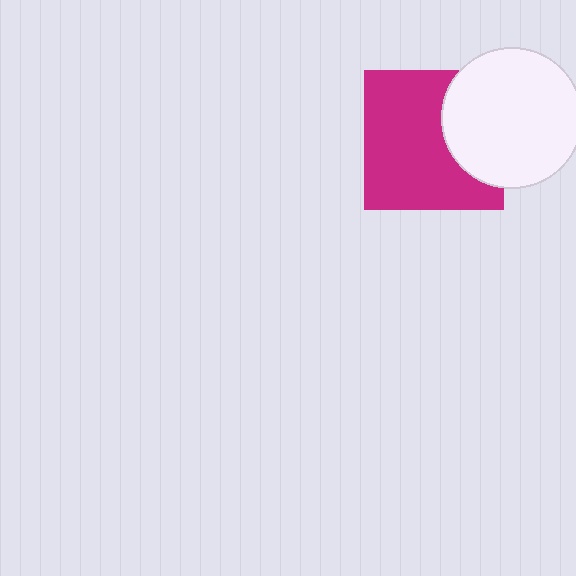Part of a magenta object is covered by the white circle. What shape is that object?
It is a square.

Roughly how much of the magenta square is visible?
Most of it is visible (roughly 69%).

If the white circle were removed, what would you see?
You would see the complete magenta square.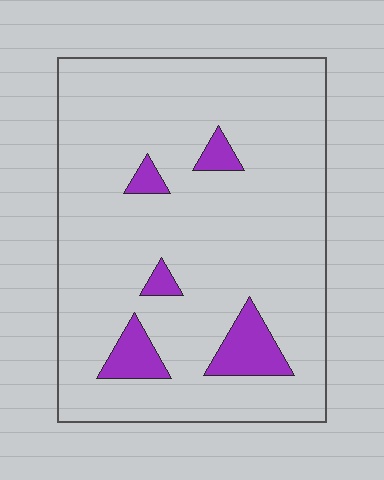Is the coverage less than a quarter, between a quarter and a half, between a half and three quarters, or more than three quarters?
Less than a quarter.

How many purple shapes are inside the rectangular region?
5.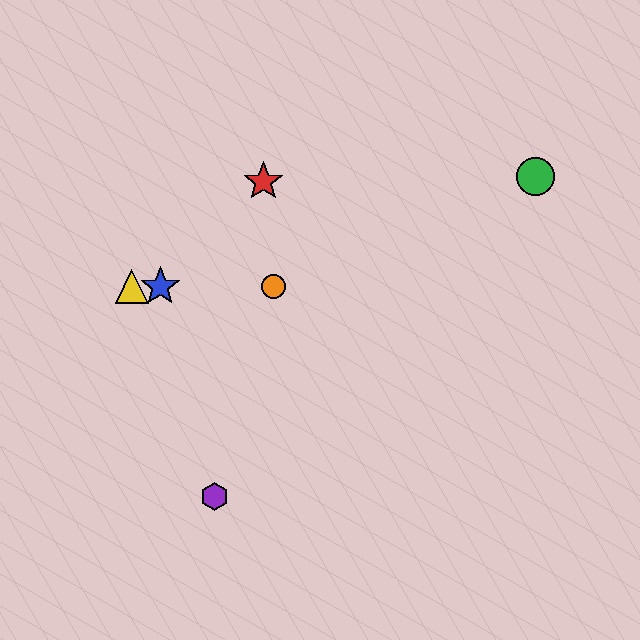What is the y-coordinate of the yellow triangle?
The yellow triangle is at y≈287.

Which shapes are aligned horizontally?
The blue star, the yellow triangle, the orange circle are aligned horizontally.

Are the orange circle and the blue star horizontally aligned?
Yes, both are at y≈287.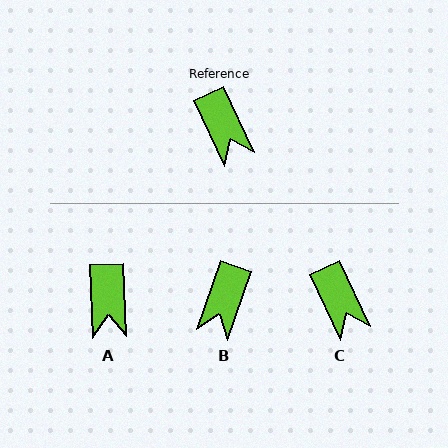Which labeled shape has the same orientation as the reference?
C.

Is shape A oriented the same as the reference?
No, it is off by about 23 degrees.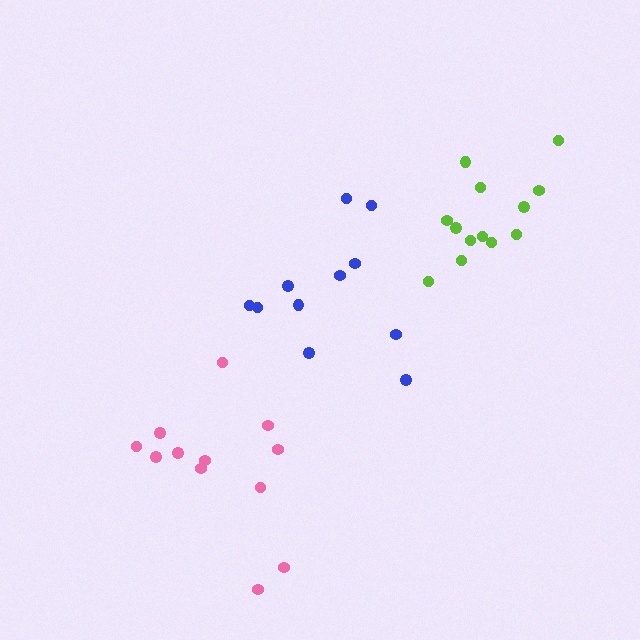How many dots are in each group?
Group 1: 12 dots, Group 2: 11 dots, Group 3: 13 dots (36 total).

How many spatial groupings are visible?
There are 3 spatial groupings.